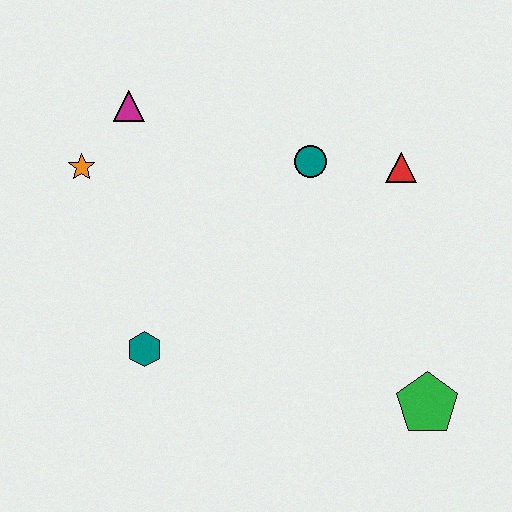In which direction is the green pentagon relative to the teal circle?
The green pentagon is below the teal circle.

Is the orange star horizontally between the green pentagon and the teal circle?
No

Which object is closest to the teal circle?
The red triangle is closest to the teal circle.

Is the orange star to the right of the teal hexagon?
No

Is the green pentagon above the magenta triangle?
No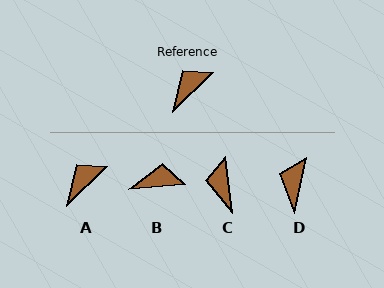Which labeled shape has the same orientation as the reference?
A.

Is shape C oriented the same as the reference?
No, it is off by about 52 degrees.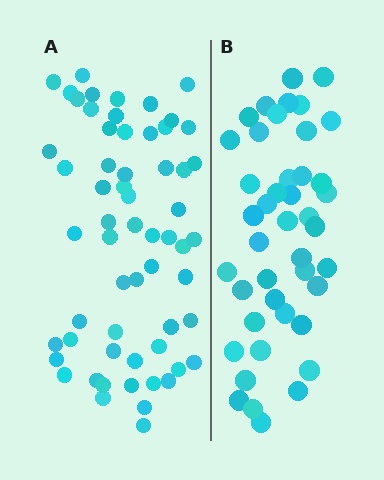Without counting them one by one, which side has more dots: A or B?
Region A (the left region) has more dots.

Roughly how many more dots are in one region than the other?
Region A has approximately 15 more dots than region B.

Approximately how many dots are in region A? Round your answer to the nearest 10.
About 60 dots.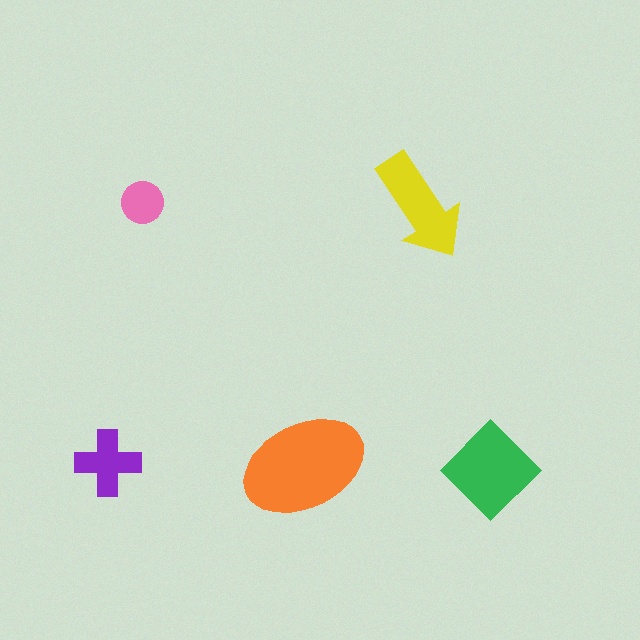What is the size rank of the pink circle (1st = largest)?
5th.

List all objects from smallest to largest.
The pink circle, the purple cross, the yellow arrow, the green diamond, the orange ellipse.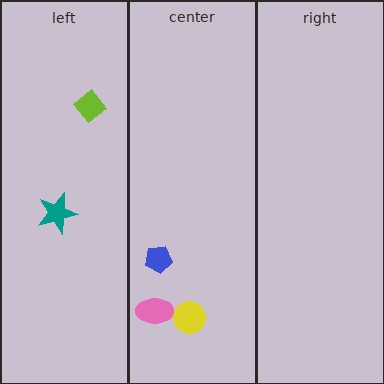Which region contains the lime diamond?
The left region.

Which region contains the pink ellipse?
The center region.